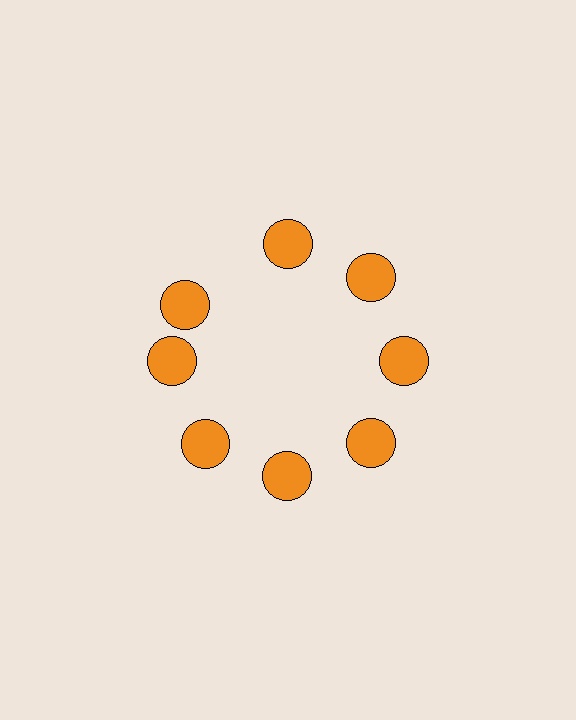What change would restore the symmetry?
The symmetry would be restored by rotating it back into even spacing with its neighbors so that all 8 circles sit at equal angles and equal distance from the center.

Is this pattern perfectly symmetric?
No. The 8 orange circles are arranged in a ring, but one element near the 10 o'clock position is rotated out of alignment along the ring, breaking the 8-fold rotational symmetry.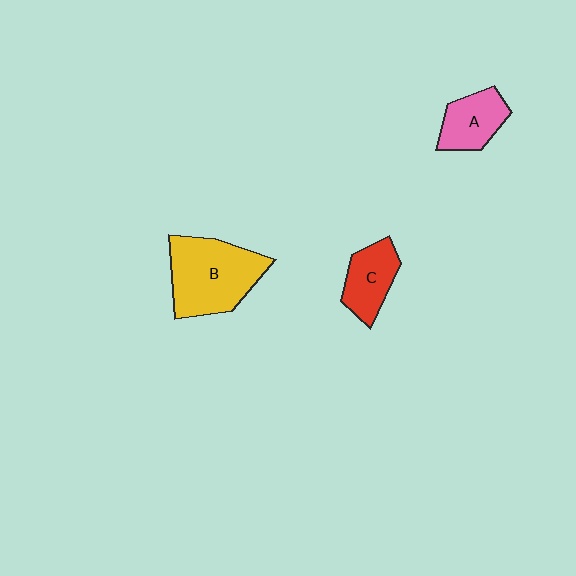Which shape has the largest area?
Shape B (yellow).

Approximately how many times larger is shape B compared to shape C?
Approximately 1.9 times.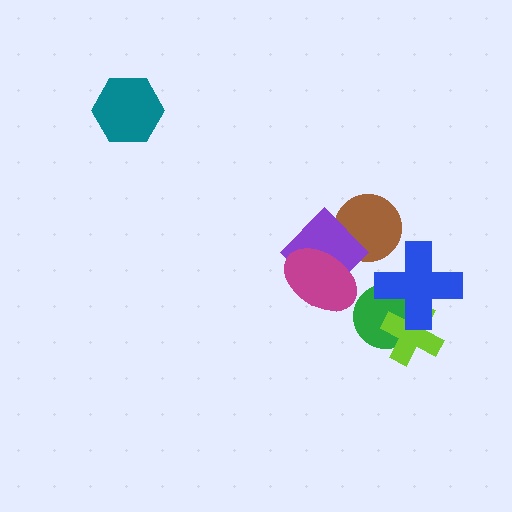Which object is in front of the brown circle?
The purple diamond is in front of the brown circle.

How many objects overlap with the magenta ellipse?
1 object overlaps with the magenta ellipse.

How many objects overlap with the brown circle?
1 object overlaps with the brown circle.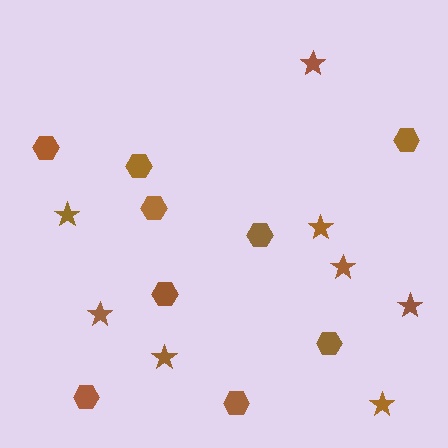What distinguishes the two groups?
There are 2 groups: one group of hexagons (9) and one group of stars (8).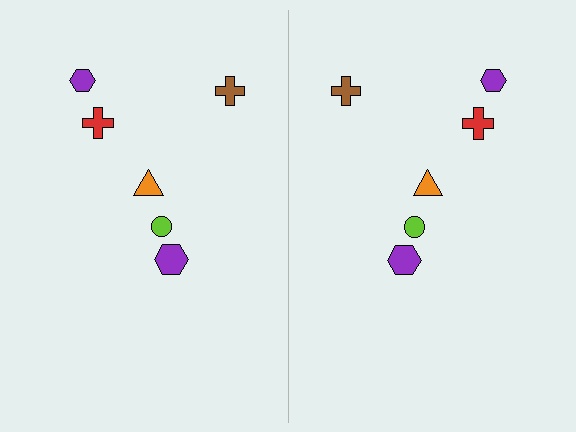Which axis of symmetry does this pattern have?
The pattern has a vertical axis of symmetry running through the center of the image.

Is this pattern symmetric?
Yes, this pattern has bilateral (reflection) symmetry.